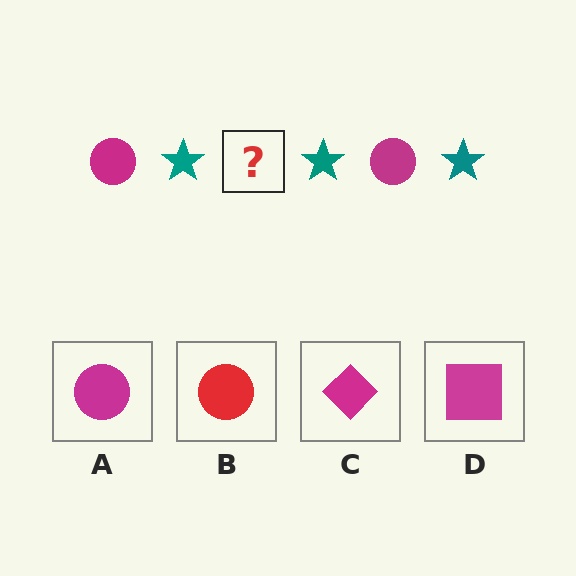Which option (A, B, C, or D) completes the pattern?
A.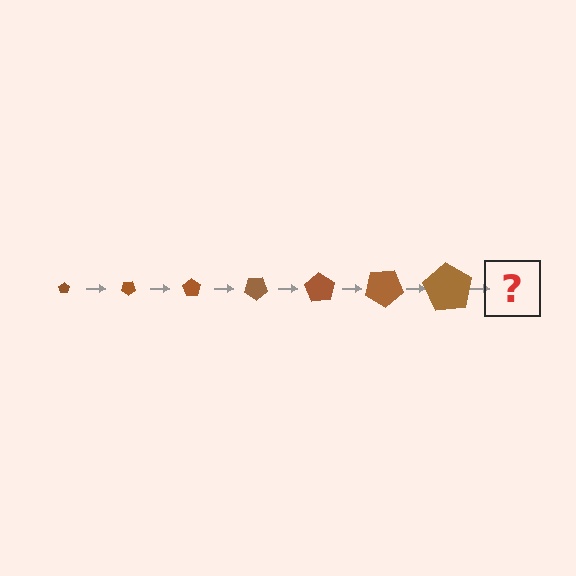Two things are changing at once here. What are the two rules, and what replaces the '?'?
The two rules are that the pentagon grows larger each step and it rotates 35 degrees each step. The '?' should be a pentagon, larger than the previous one and rotated 245 degrees from the start.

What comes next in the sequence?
The next element should be a pentagon, larger than the previous one and rotated 245 degrees from the start.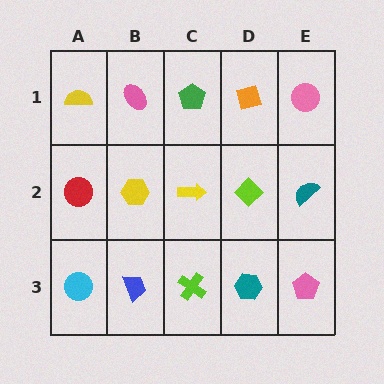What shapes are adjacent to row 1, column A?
A red circle (row 2, column A), a pink ellipse (row 1, column B).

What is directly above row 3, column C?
A yellow arrow.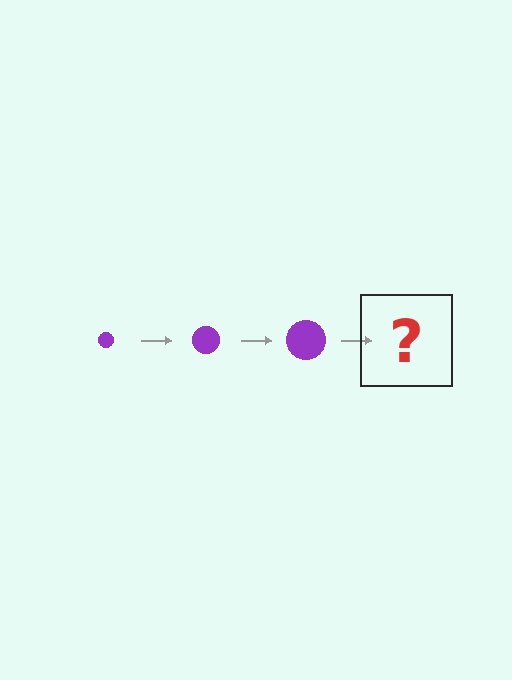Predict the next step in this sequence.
The next step is a purple circle, larger than the previous one.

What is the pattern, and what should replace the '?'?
The pattern is that the circle gets progressively larger each step. The '?' should be a purple circle, larger than the previous one.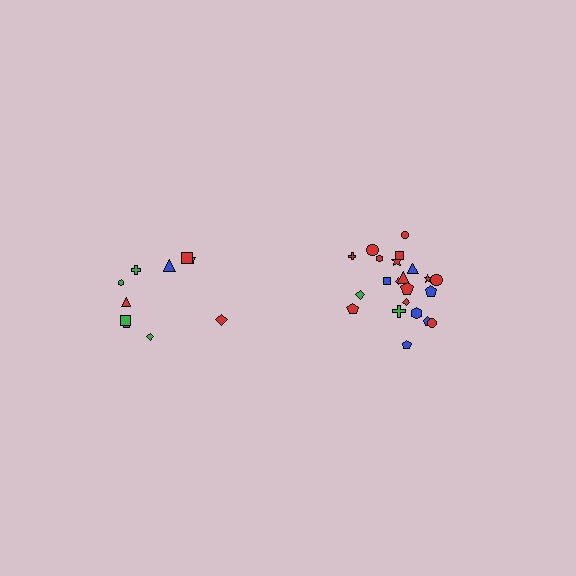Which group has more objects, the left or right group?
The right group.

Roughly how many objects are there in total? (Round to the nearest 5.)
Roughly 30 objects in total.